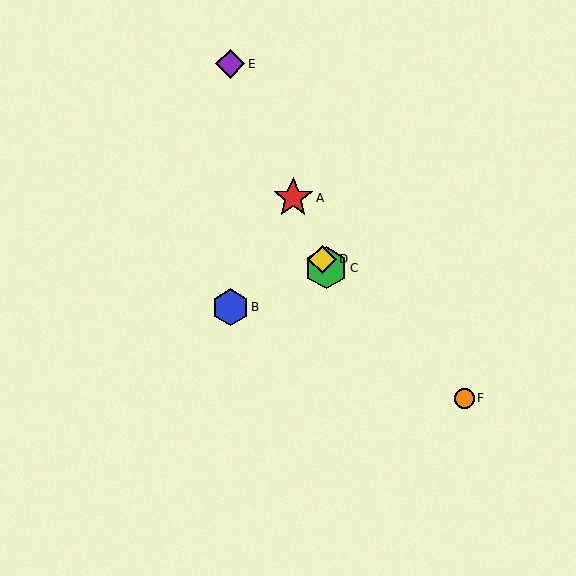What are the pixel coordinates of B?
Object B is at (230, 307).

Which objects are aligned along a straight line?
Objects A, C, D, E are aligned along a straight line.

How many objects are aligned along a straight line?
4 objects (A, C, D, E) are aligned along a straight line.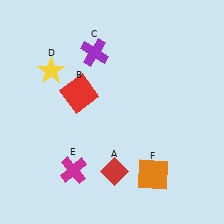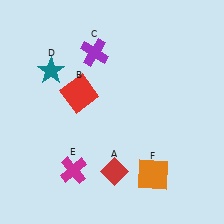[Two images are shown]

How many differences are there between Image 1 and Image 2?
There is 1 difference between the two images.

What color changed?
The star (D) changed from yellow in Image 1 to teal in Image 2.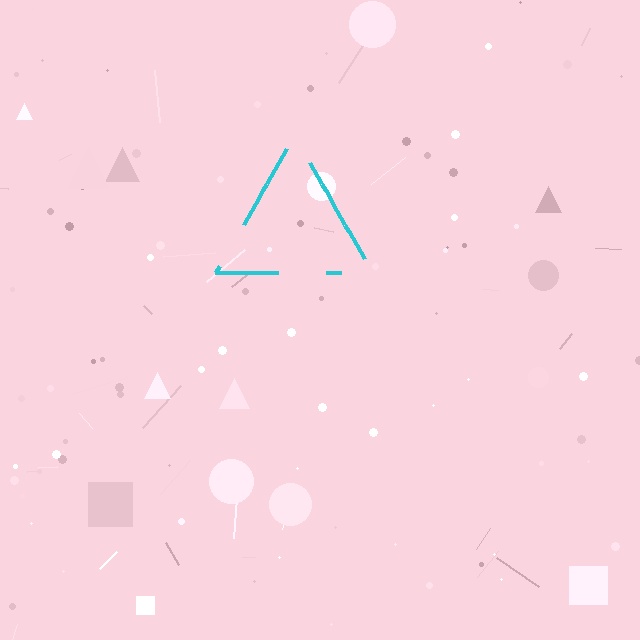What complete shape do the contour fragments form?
The contour fragments form a triangle.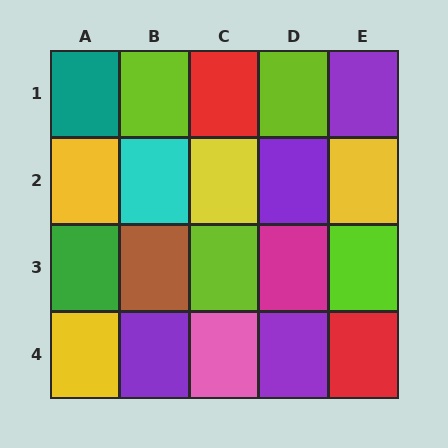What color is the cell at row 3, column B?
Brown.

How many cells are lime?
4 cells are lime.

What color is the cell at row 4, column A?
Yellow.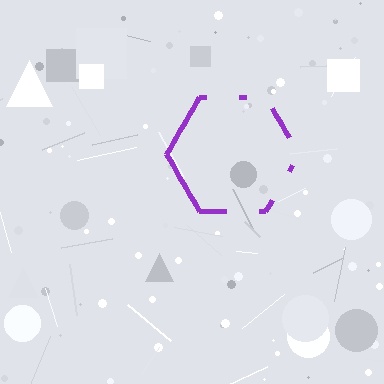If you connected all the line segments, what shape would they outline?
They would outline a hexagon.